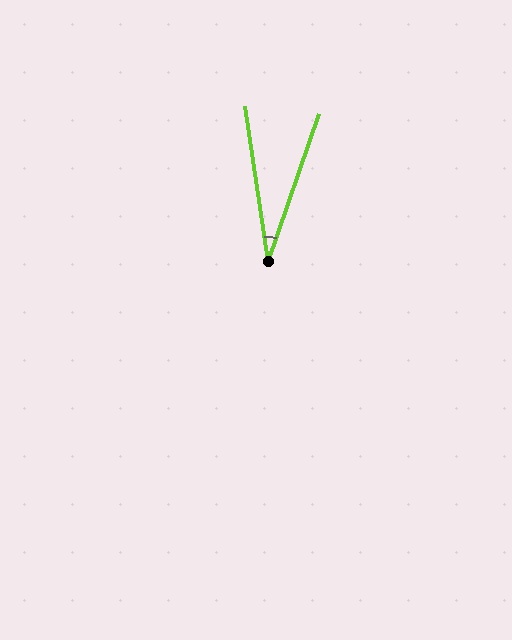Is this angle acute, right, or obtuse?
It is acute.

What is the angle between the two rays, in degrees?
Approximately 28 degrees.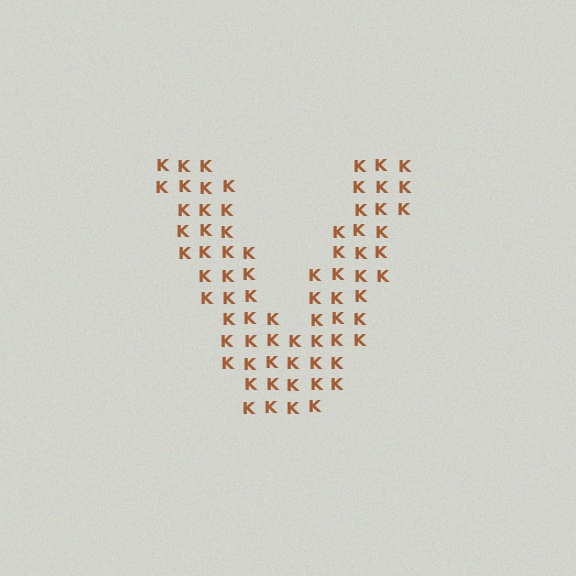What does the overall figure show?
The overall figure shows the letter V.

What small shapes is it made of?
It is made of small letter K's.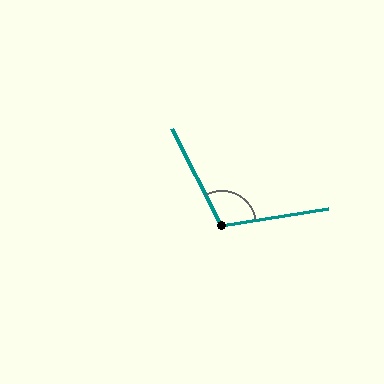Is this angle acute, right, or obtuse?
It is obtuse.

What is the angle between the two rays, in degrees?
Approximately 109 degrees.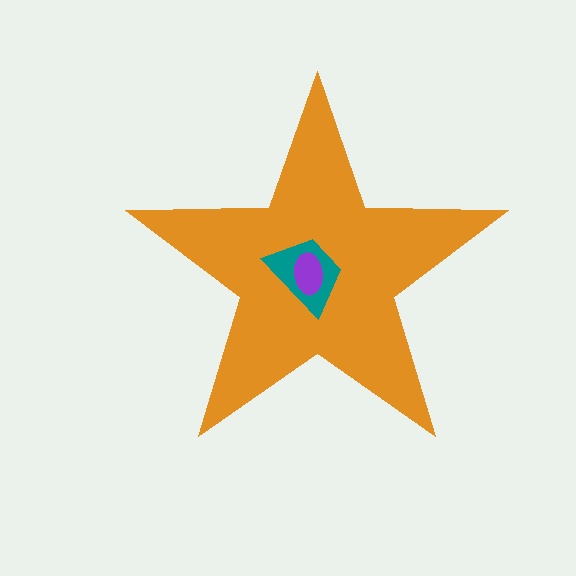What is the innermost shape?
The purple ellipse.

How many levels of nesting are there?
3.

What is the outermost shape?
The orange star.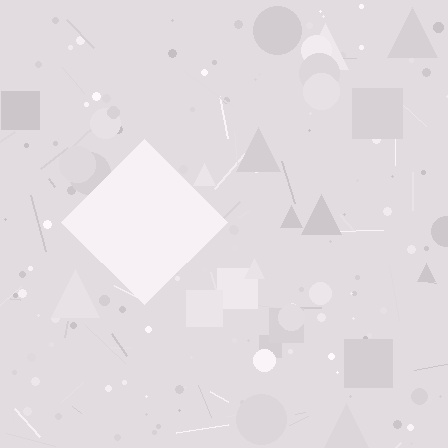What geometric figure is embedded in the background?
A diamond is embedded in the background.